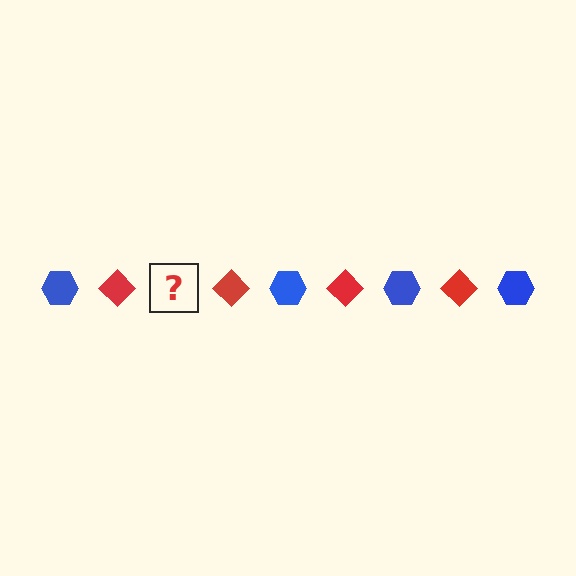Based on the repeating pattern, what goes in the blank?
The blank should be a blue hexagon.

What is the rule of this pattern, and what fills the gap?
The rule is that the pattern alternates between blue hexagon and red diamond. The gap should be filled with a blue hexagon.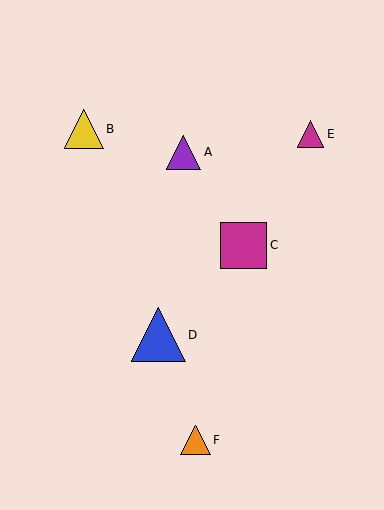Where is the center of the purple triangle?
The center of the purple triangle is at (184, 152).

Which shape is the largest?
The blue triangle (labeled D) is the largest.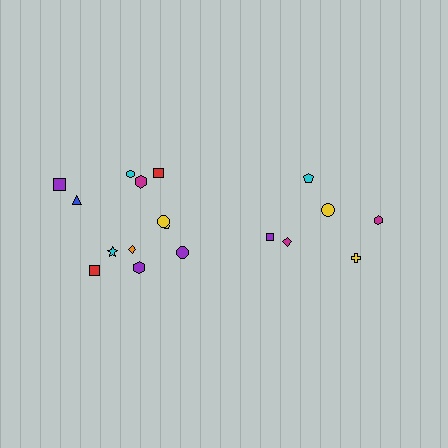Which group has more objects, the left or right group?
The left group.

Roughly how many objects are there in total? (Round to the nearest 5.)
Roughly 20 objects in total.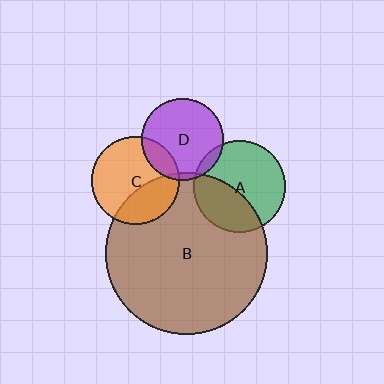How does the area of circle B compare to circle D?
Approximately 3.9 times.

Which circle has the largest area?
Circle B (brown).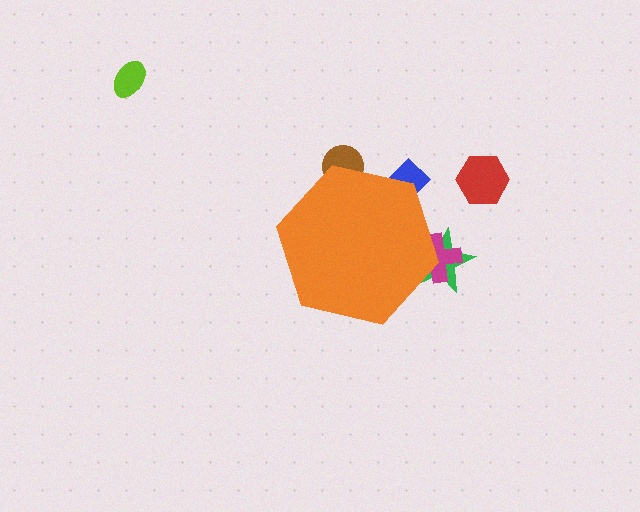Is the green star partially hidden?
Yes, the green star is partially hidden behind the orange hexagon.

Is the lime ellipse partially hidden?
No, the lime ellipse is fully visible.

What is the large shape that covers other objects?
An orange hexagon.